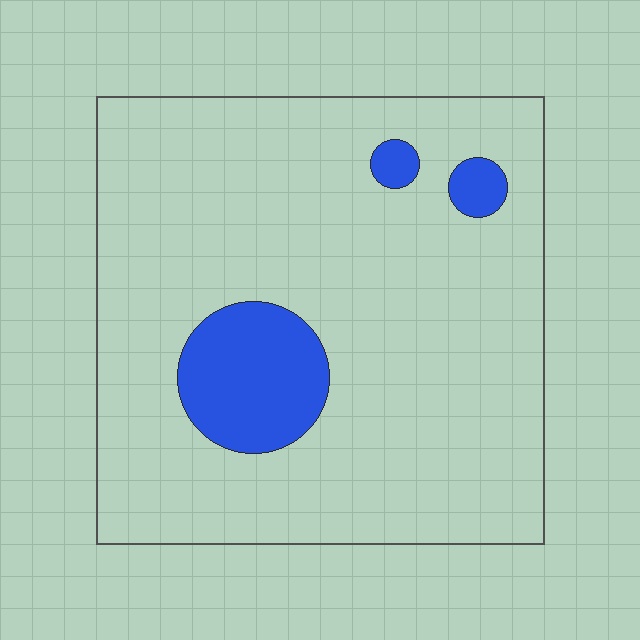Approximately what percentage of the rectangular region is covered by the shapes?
Approximately 10%.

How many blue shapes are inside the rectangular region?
3.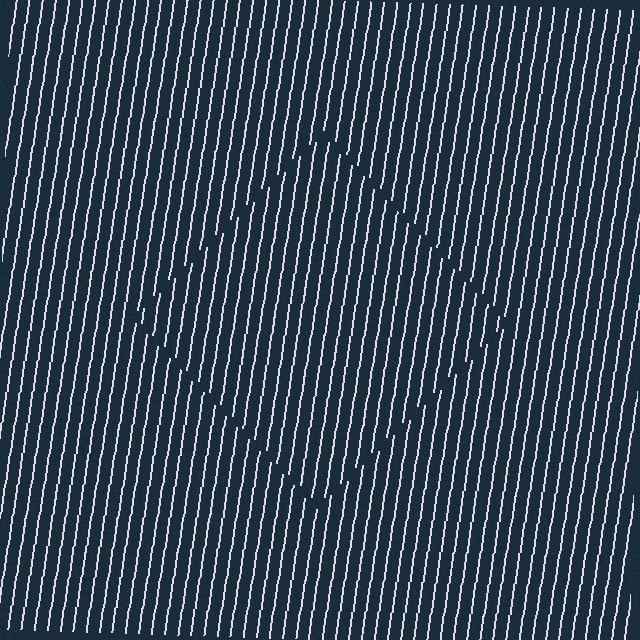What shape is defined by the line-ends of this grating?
An illusory square. The interior of the shape contains the same grating, shifted by half a period — the contour is defined by the phase discontinuity where line-ends from the inner and outer gratings abut.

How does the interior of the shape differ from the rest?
The interior of the shape contains the same grating, shifted by half a period — the contour is defined by the phase discontinuity where line-ends from the inner and outer gratings abut.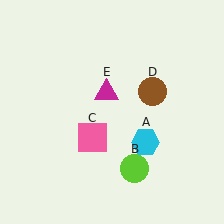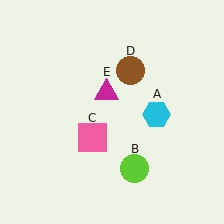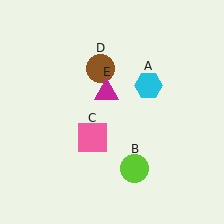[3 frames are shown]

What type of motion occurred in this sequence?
The cyan hexagon (object A), brown circle (object D) rotated counterclockwise around the center of the scene.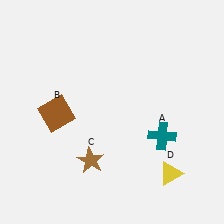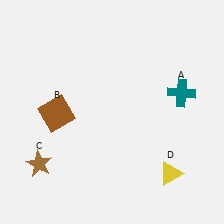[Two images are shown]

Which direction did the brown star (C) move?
The brown star (C) moved left.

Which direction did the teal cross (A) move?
The teal cross (A) moved up.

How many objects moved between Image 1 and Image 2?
2 objects moved between the two images.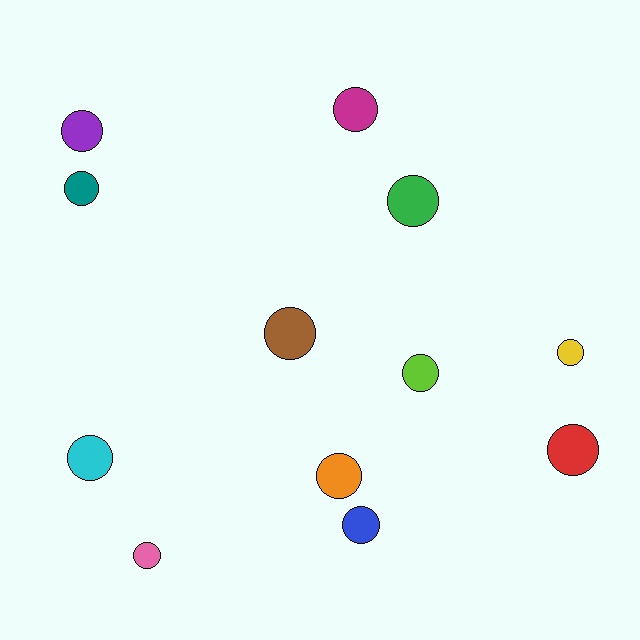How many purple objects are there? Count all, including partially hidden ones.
There is 1 purple object.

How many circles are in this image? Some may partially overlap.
There are 12 circles.